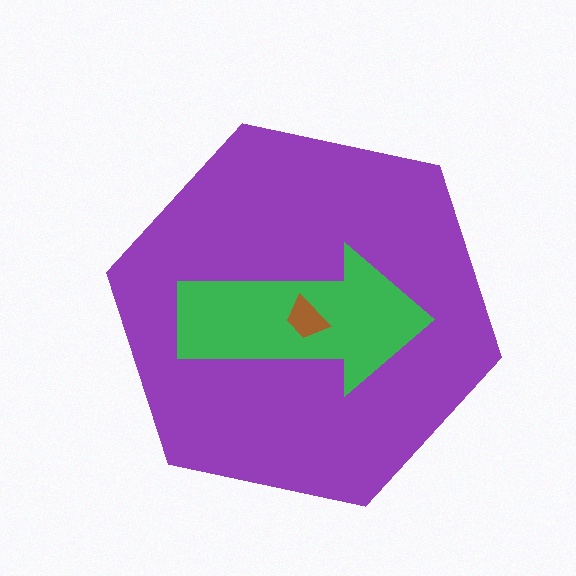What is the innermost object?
The brown trapezoid.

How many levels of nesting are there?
3.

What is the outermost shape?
The purple hexagon.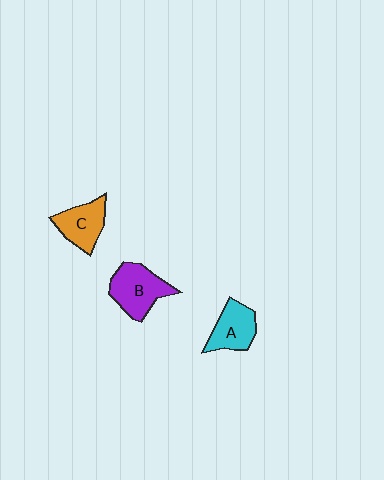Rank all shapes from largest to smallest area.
From largest to smallest: B (purple), C (orange), A (cyan).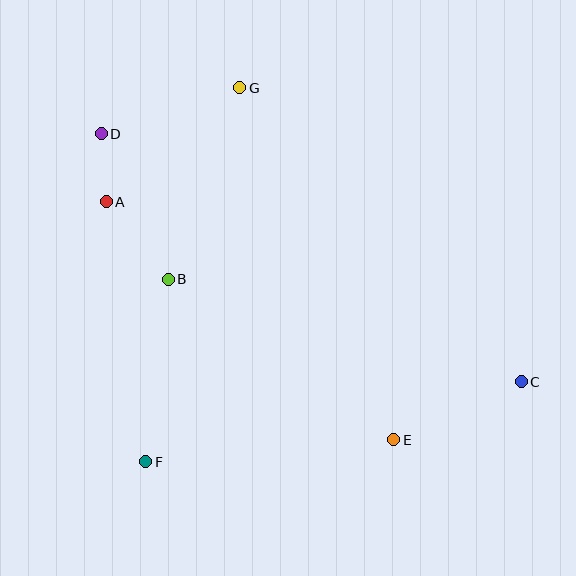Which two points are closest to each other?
Points A and D are closest to each other.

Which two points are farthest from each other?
Points C and D are farthest from each other.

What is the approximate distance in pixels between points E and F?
The distance between E and F is approximately 249 pixels.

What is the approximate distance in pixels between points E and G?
The distance between E and G is approximately 384 pixels.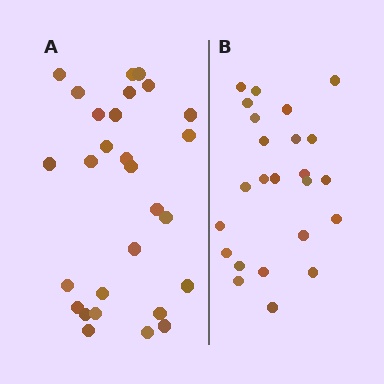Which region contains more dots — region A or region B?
Region A (the left region) has more dots.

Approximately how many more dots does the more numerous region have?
Region A has about 4 more dots than region B.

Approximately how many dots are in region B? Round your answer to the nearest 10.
About 20 dots. (The exact count is 24, which rounds to 20.)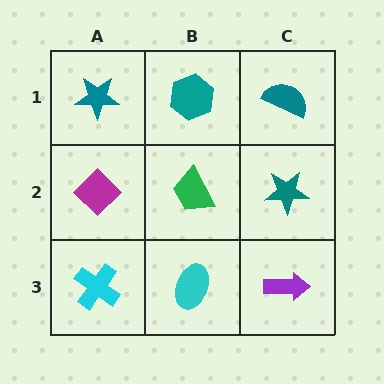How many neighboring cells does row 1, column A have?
2.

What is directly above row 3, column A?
A magenta diamond.